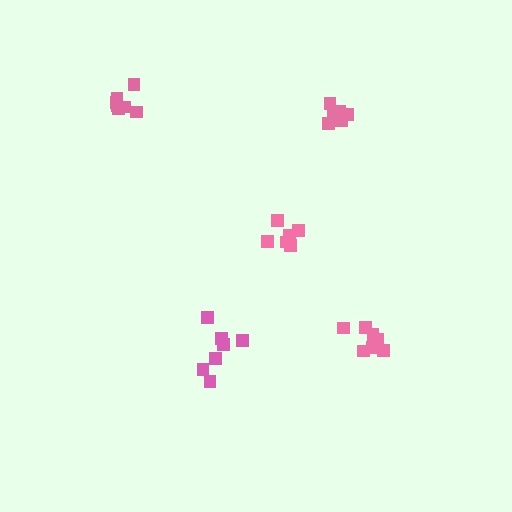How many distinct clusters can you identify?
There are 5 distinct clusters.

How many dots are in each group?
Group 1: 7 dots, Group 2: 7 dots, Group 3: 6 dots, Group 4: 7 dots, Group 5: 8 dots (35 total).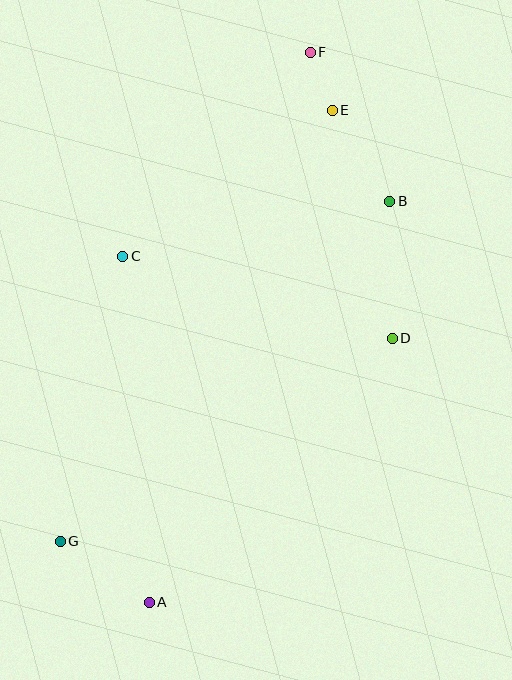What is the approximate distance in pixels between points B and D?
The distance between B and D is approximately 137 pixels.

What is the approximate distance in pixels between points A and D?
The distance between A and D is approximately 359 pixels.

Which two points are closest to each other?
Points E and F are closest to each other.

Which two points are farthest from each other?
Points A and F are farthest from each other.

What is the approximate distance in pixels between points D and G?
The distance between D and G is approximately 390 pixels.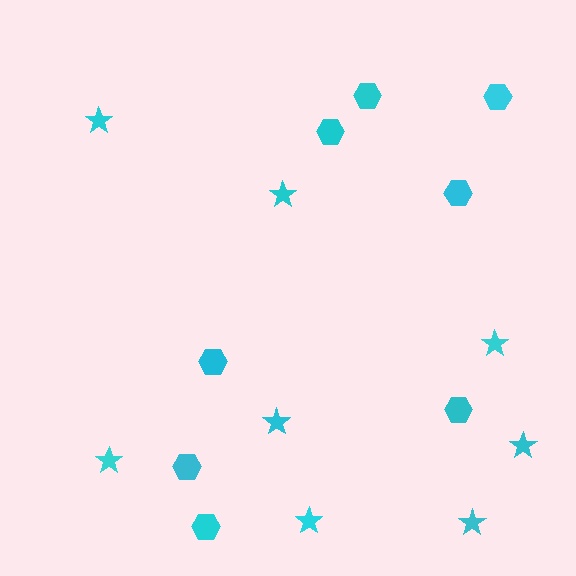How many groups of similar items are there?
There are 2 groups: one group of hexagons (8) and one group of stars (8).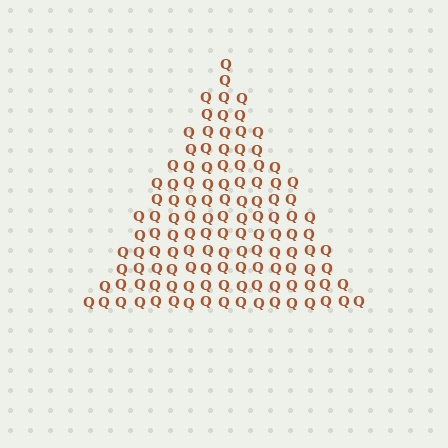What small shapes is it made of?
It is made of small letter Q's.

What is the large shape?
The large shape is a triangle.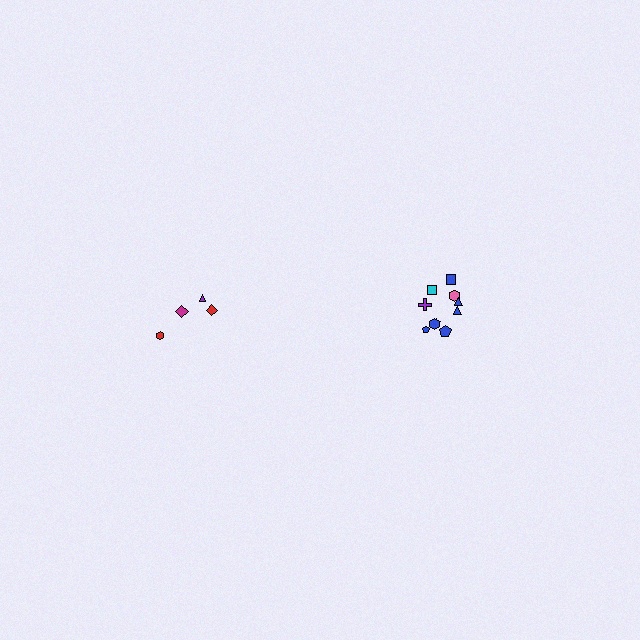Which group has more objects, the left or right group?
The right group.